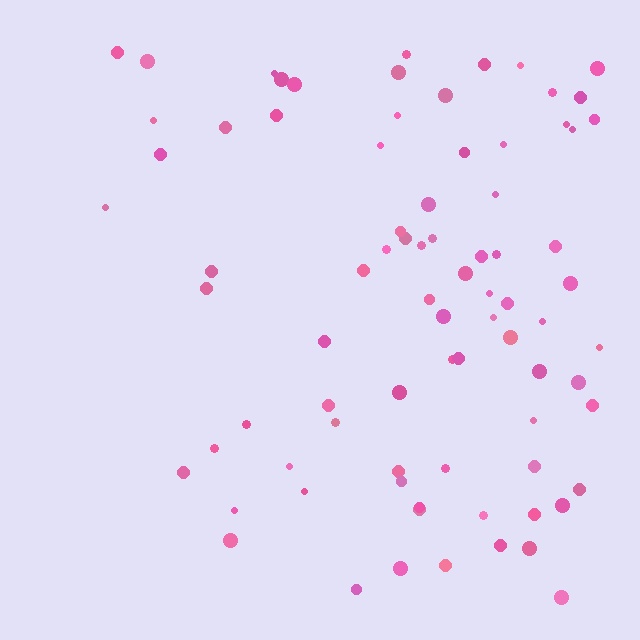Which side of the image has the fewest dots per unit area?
The left.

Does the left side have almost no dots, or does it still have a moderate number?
Still a moderate number, just noticeably fewer than the right.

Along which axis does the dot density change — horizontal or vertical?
Horizontal.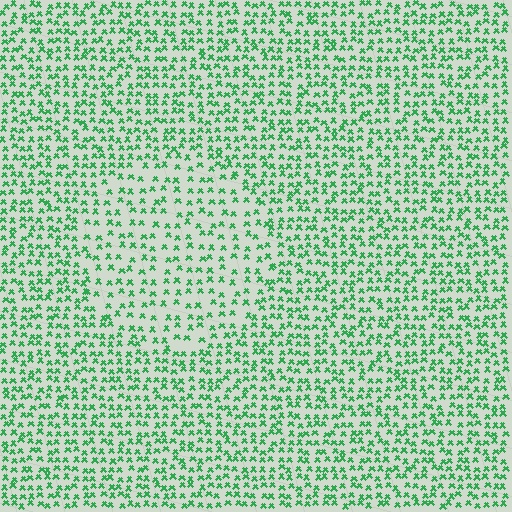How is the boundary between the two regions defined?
The boundary is defined by a change in element density (approximately 1.6x ratio). All elements are the same color, size, and shape.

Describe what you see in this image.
The image contains small green elements arranged at two different densities. A circle-shaped region is visible where the elements are less densely packed than the surrounding area.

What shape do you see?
I see a circle.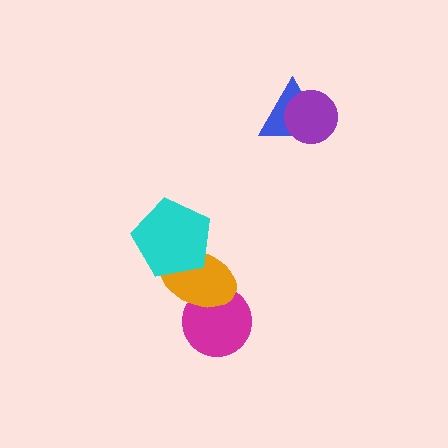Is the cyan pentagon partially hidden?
No, no other shape covers it.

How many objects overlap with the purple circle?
1 object overlaps with the purple circle.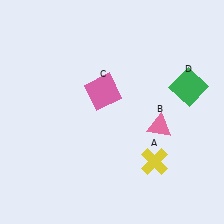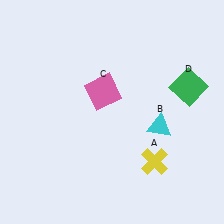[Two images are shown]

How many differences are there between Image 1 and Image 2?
There is 1 difference between the two images.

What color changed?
The triangle (B) changed from pink in Image 1 to cyan in Image 2.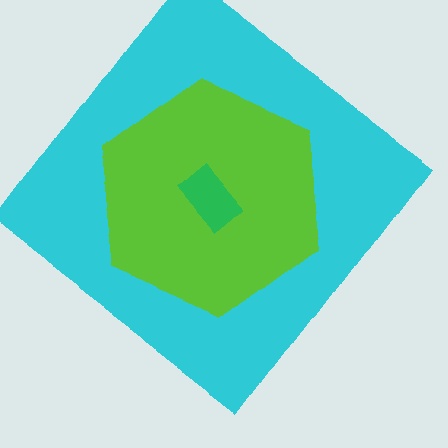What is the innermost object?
The green rectangle.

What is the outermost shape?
The cyan diamond.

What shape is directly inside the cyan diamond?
The lime hexagon.